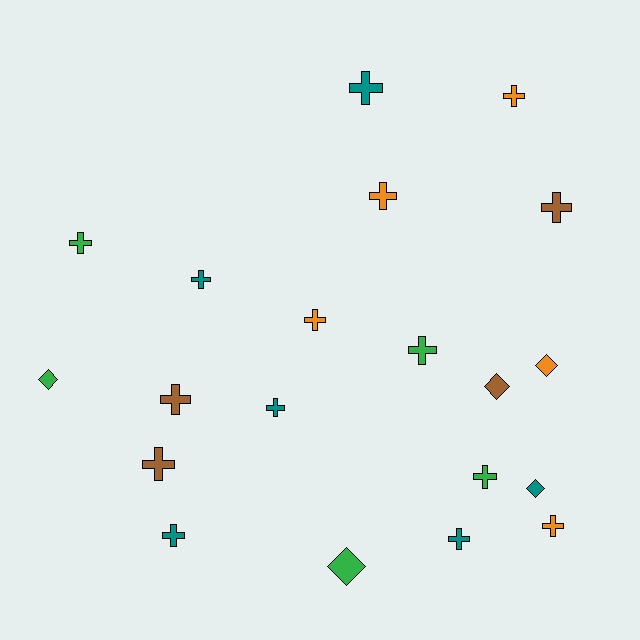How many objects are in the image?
There are 20 objects.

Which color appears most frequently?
Teal, with 6 objects.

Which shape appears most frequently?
Cross, with 15 objects.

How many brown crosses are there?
There are 3 brown crosses.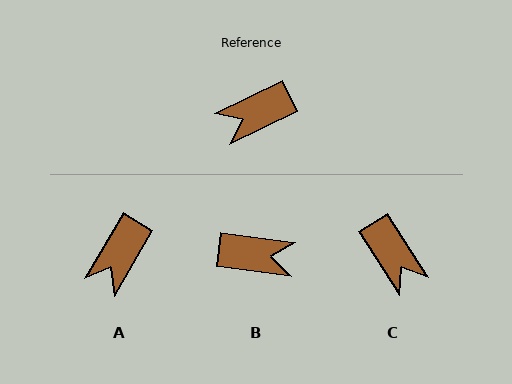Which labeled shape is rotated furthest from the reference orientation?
B, about 147 degrees away.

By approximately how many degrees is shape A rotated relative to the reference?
Approximately 33 degrees counter-clockwise.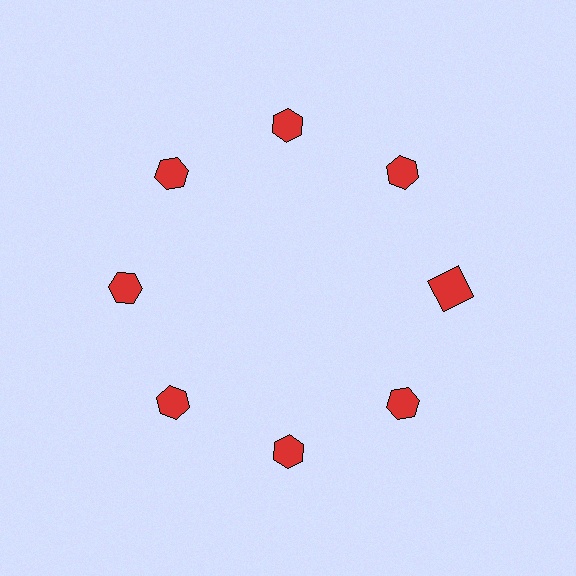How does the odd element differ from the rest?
It has a different shape: square instead of hexagon.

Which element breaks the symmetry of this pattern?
The red square at roughly the 3 o'clock position breaks the symmetry. All other shapes are red hexagons.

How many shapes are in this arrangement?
There are 8 shapes arranged in a ring pattern.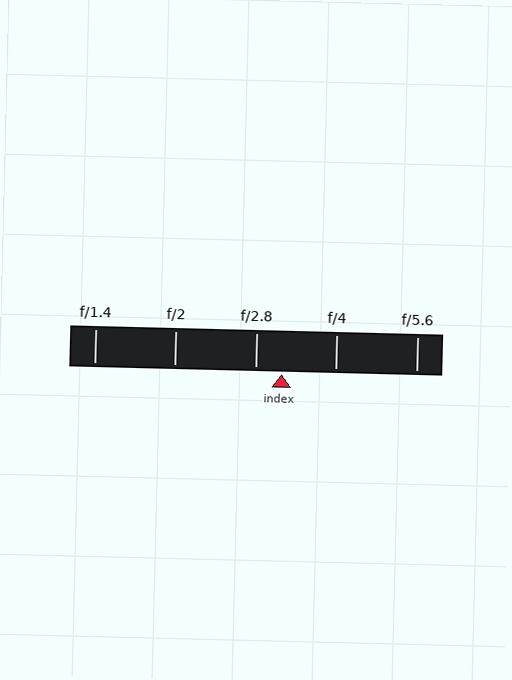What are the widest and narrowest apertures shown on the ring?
The widest aperture shown is f/1.4 and the narrowest is f/5.6.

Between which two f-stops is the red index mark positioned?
The index mark is between f/2.8 and f/4.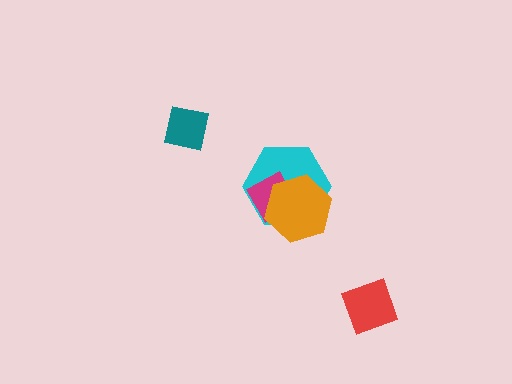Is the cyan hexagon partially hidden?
Yes, it is partially covered by another shape.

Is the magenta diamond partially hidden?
Yes, it is partially covered by another shape.